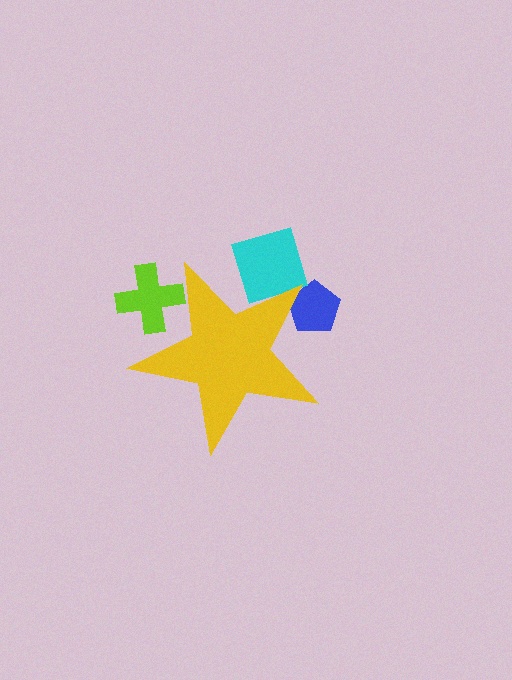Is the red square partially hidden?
Yes, the red square is partially hidden behind the yellow star.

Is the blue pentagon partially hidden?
Yes, the blue pentagon is partially hidden behind the yellow star.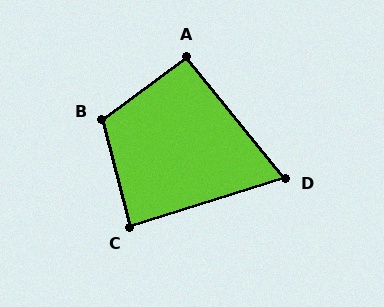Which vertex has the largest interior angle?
B, at approximately 112 degrees.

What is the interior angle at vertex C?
Approximately 87 degrees (approximately right).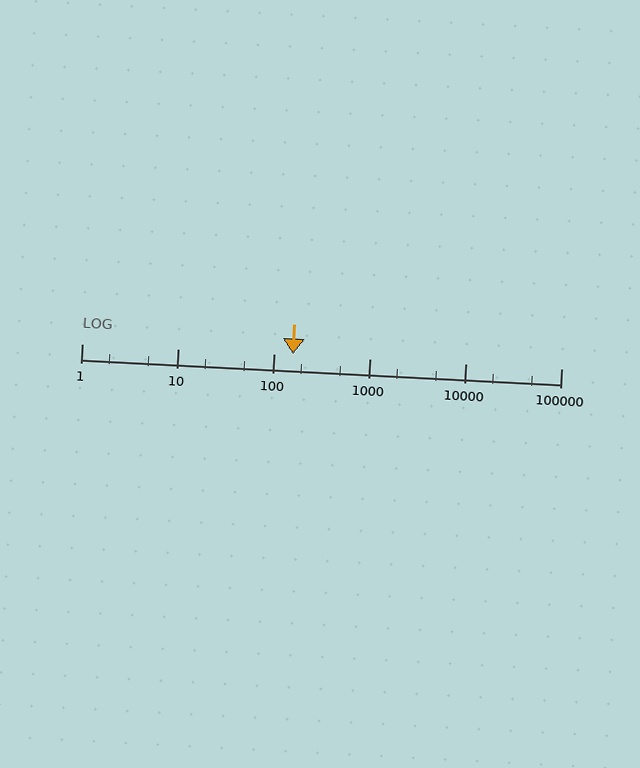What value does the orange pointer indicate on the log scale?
The pointer indicates approximately 160.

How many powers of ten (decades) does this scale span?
The scale spans 5 decades, from 1 to 100000.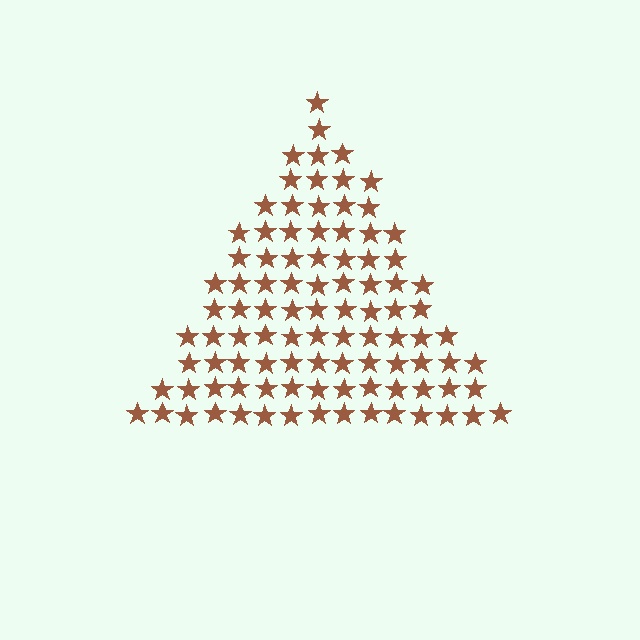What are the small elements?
The small elements are stars.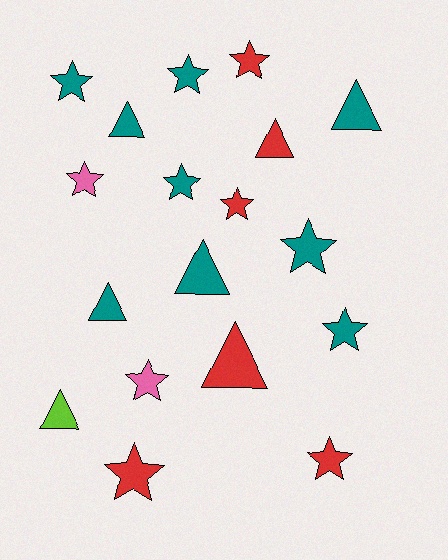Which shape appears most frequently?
Star, with 11 objects.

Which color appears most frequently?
Teal, with 9 objects.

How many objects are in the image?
There are 18 objects.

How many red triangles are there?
There are 2 red triangles.